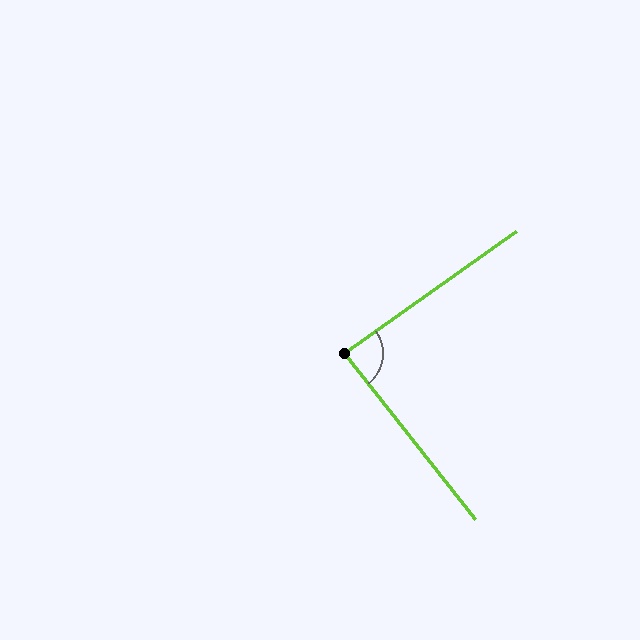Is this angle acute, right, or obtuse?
It is approximately a right angle.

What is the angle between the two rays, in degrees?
Approximately 87 degrees.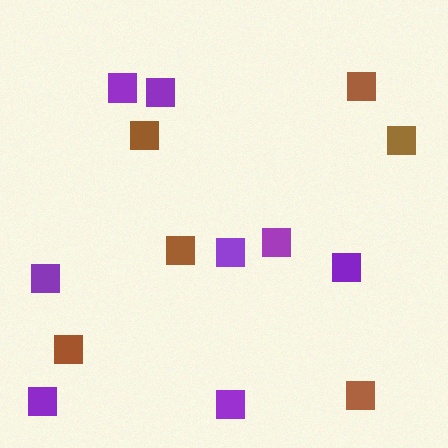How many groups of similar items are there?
There are 2 groups: one group of brown squares (6) and one group of purple squares (8).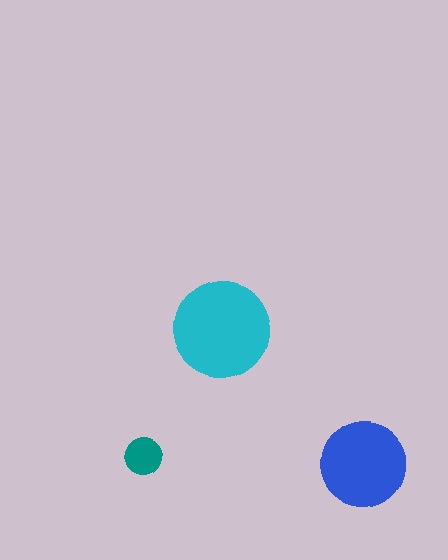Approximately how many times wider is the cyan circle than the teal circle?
About 2.5 times wider.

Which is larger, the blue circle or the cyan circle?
The cyan one.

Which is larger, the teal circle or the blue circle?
The blue one.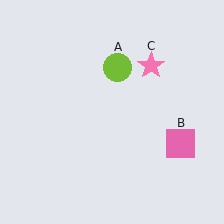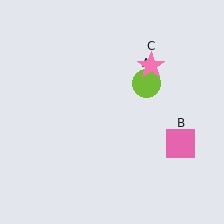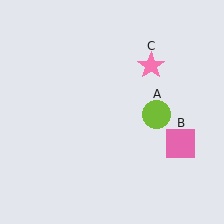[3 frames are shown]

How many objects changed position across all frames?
1 object changed position: lime circle (object A).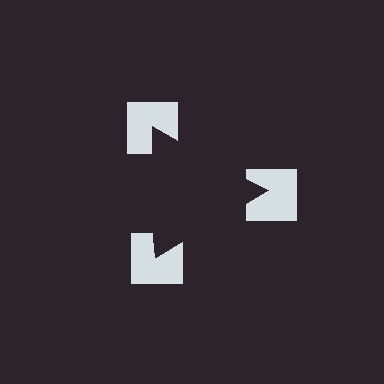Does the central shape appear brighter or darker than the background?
It typically appears slightly darker than the background, even though no actual brightness change is drawn.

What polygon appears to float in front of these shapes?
An illusory triangle — its edges are inferred from the aligned wedge cuts in the notched squares, not physically drawn.